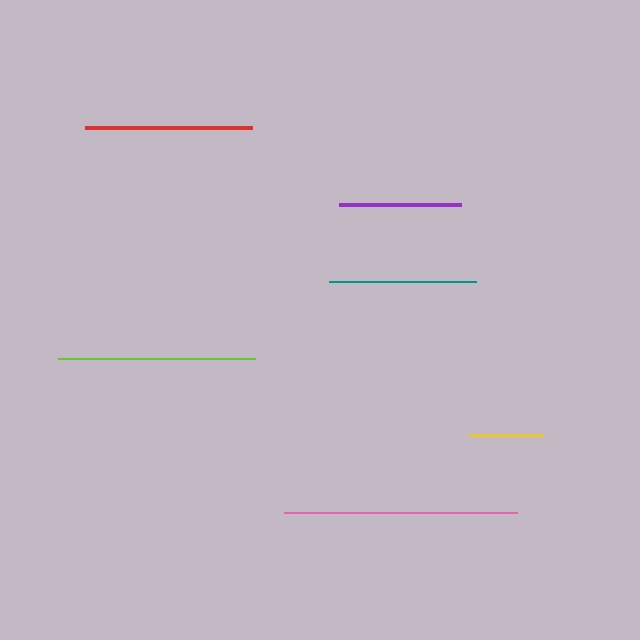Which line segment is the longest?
The pink line is the longest at approximately 232 pixels.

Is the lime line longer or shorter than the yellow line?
The lime line is longer than the yellow line.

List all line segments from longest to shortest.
From longest to shortest: pink, lime, red, teal, purple, yellow.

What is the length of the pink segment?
The pink segment is approximately 232 pixels long.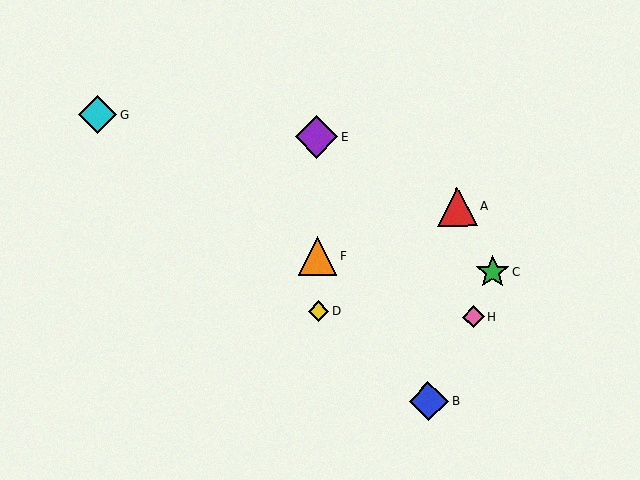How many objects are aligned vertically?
3 objects (D, E, F) are aligned vertically.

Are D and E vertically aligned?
Yes, both are at x≈318.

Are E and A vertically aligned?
No, E is at x≈317 and A is at x≈457.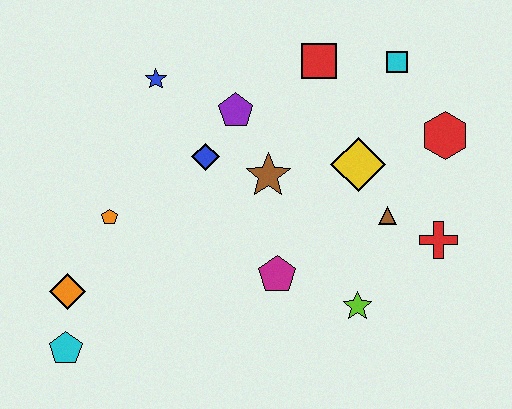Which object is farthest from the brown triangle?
The cyan pentagon is farthest from the brown triangle.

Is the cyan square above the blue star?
Yes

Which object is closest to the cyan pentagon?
The orange diamond is closest to the cyan pentagon.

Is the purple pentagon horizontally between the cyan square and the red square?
No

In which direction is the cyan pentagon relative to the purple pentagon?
The cyan pentagon is below the purple pentagon.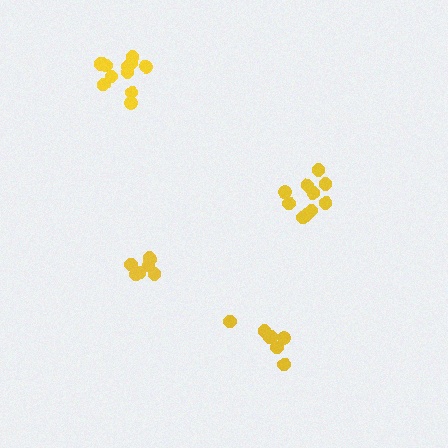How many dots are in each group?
Group 1: 7 dots, Group 2: 10 dots, Group 3: 7 dots, Group 4: 12 dots (36 total).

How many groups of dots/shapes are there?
There are 4 groups.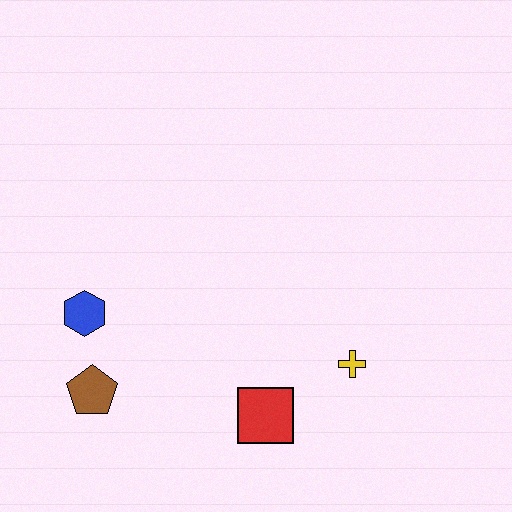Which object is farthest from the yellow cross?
The blue hexagon is farthest from the yellow cross.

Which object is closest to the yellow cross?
The red square is closest to the yellow cross.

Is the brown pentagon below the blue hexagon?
Yes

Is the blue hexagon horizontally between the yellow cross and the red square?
No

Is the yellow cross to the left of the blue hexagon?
No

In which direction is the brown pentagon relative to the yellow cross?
The brown pentagon is to the left of the yellow cross.